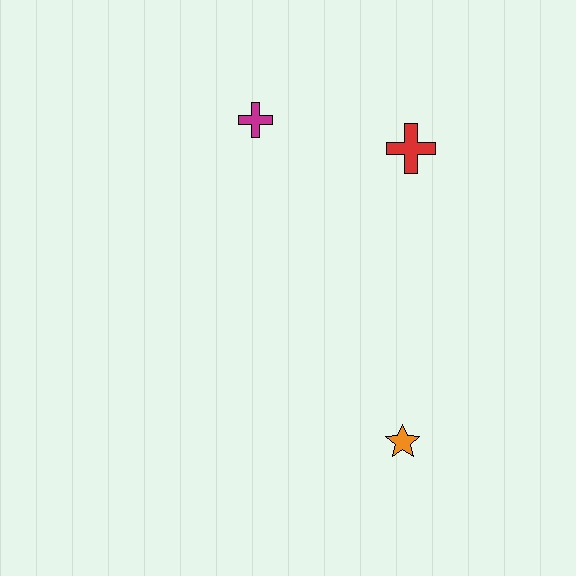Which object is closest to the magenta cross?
The red cross is closest to the magenta cross.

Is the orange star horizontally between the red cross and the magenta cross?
Yes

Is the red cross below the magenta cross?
Yes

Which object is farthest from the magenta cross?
The orange star is farthest from the magenta cross.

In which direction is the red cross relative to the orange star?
The red cross is above the orange star.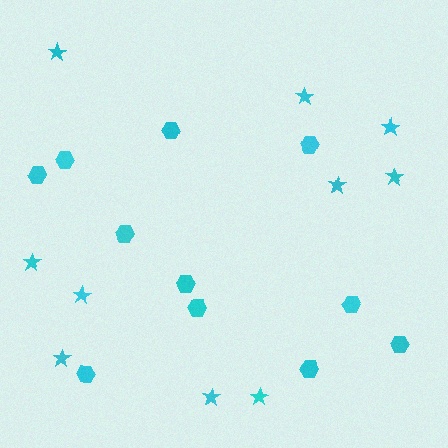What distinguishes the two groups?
There are 2 groups: one group of hexagons (11) and one group of stars (10).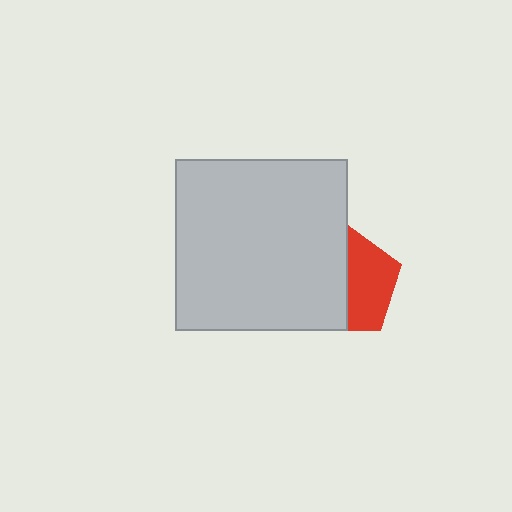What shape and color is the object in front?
The object in front is a light gray square.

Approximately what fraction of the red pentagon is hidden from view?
Roughly 53% of the red pentagon is hidden behind the light gray square.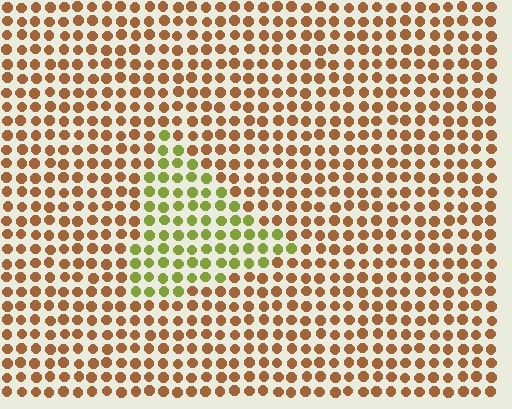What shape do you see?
I see a triangle.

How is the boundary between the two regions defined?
The boundary is defined purely by a slight shift in hue (about 55 degrees). Spacing, size, and orientation are identical on both sides.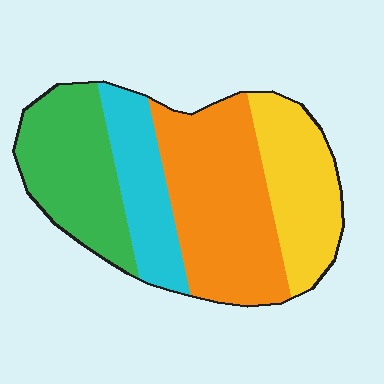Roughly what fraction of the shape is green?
Green covers around 25% of the shape.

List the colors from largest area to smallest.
From largest to smallest: orange, green, yellow, cyan.